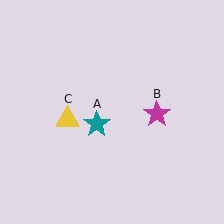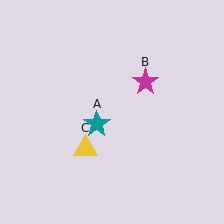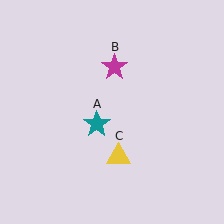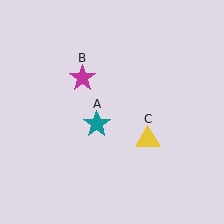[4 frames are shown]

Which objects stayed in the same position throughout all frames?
Teal star (object A) remained stationary.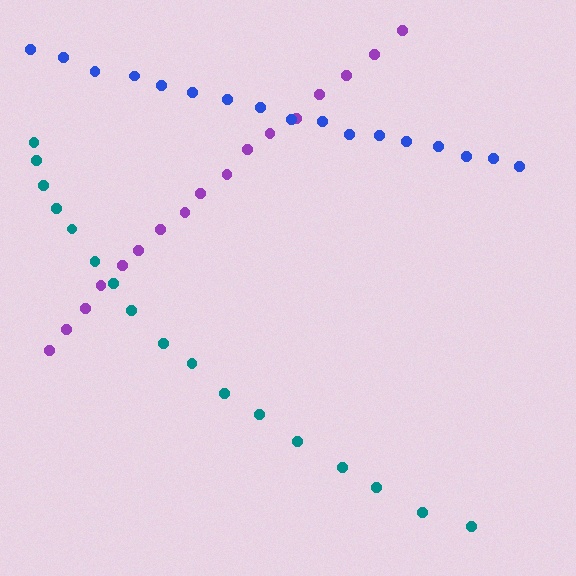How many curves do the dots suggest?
There are 3 distinct paths.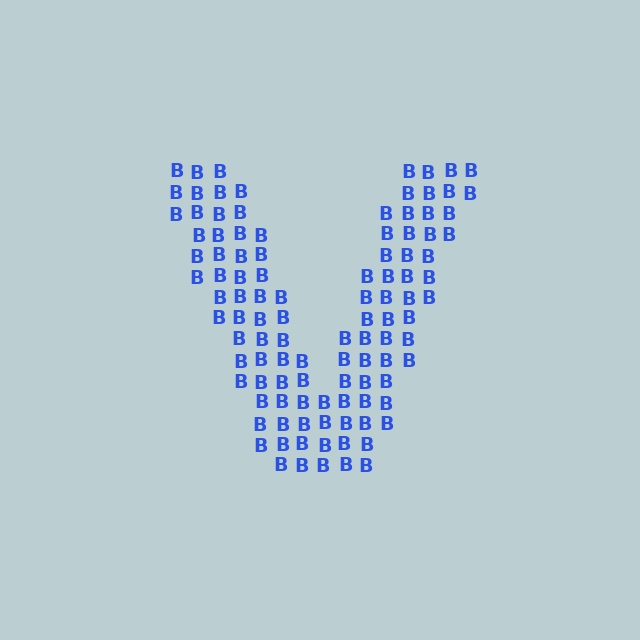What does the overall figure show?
The overall figure shows the letter V.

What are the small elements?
The small elements are letter B's.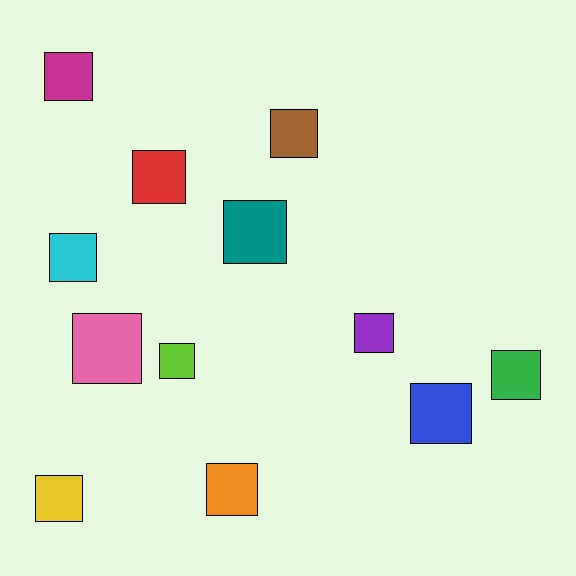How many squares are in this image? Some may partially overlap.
There are 12 squares.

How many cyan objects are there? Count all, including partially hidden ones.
There is 1 cyan object.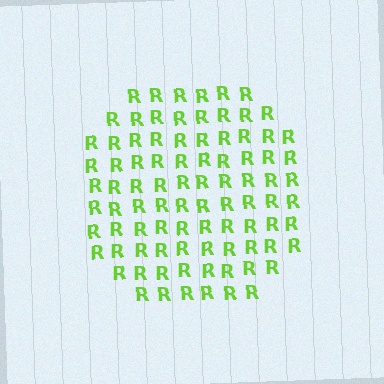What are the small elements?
The small elements are letter R's.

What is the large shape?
The large shape is a circle.